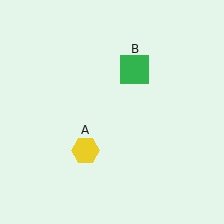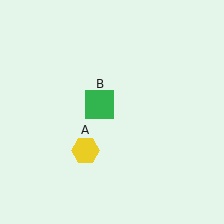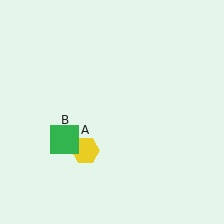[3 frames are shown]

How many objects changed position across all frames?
1 object changed position: green square (object B).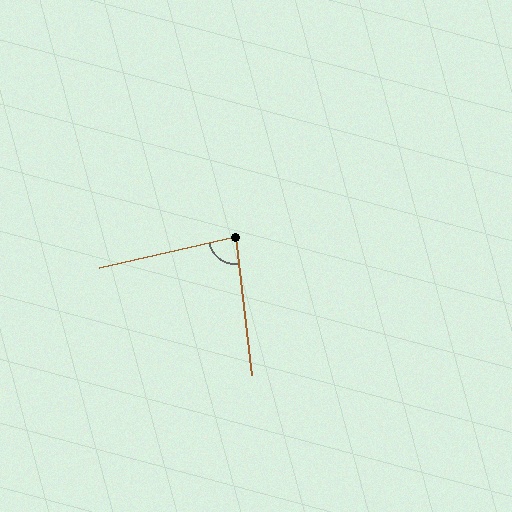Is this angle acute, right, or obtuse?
It is acute.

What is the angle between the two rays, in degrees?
Approximately 84 degrees.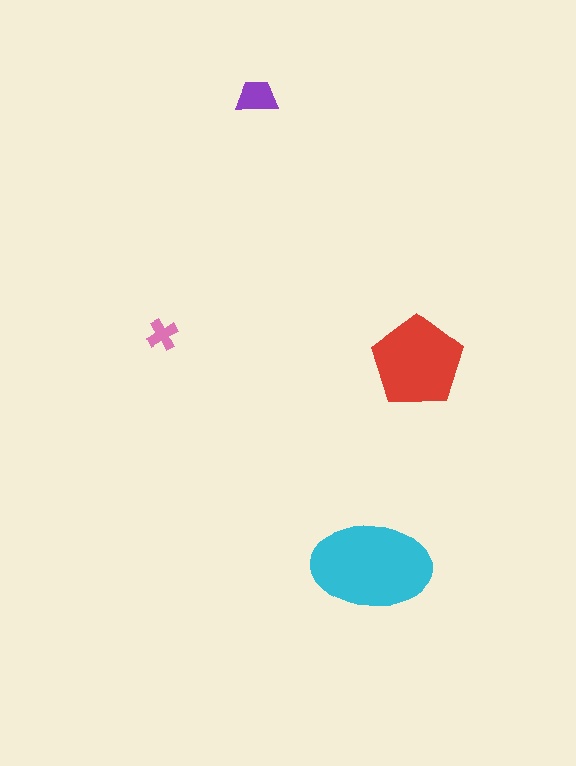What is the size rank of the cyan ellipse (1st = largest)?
1st.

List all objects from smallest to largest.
The pink cross, the purple trapezoid, the red pentagon, the cyan ellipse.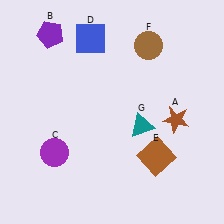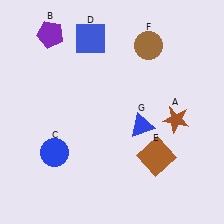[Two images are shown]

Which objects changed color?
C changed from purple to blue. G changed from teal to blue.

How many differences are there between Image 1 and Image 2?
There are 2 differences between the two images.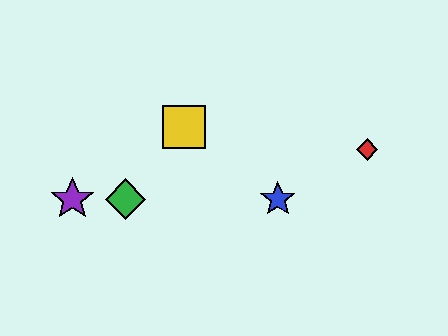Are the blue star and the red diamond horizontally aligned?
No, the blue star is at y≈199 and the red diamond is at y≈150.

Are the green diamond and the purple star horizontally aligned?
Yes, both are at y≈199.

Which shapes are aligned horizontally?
The blue star, the green diamond, the purple star are aligned horizontally.